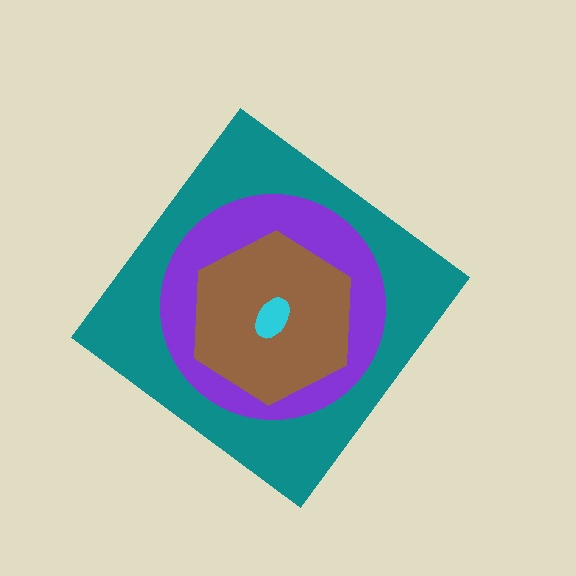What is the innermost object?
The cyan ellipse.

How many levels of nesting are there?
4.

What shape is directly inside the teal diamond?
The purple circle.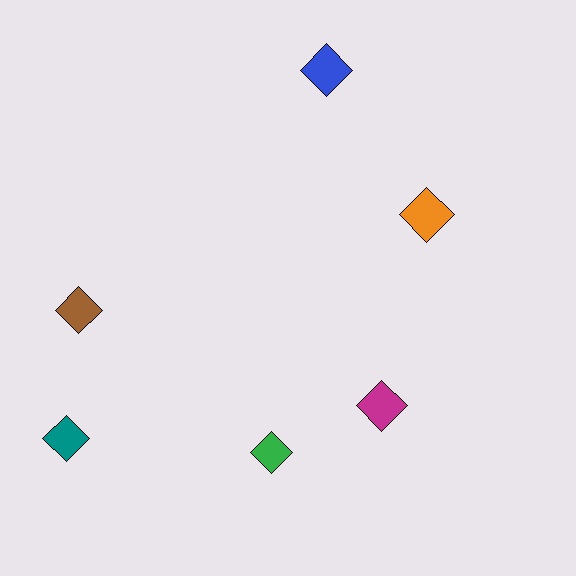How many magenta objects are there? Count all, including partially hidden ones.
There is 1 magenta object.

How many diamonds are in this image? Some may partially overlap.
There are 6 diamonds.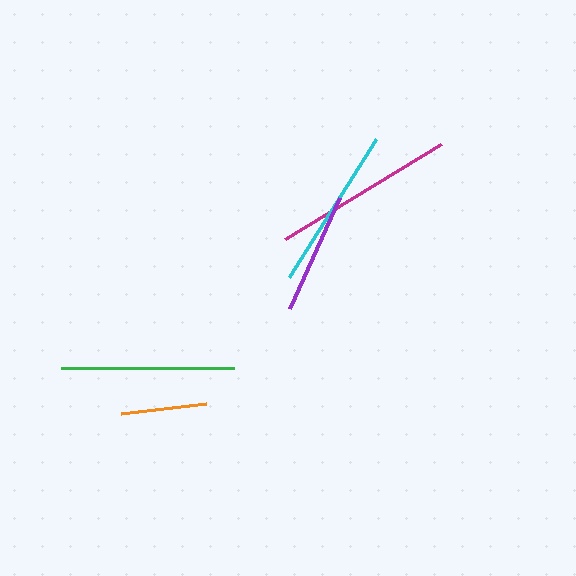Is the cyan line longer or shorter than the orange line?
The cyan line is longer than the orange line.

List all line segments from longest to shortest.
From longest to shortest: magenta, green, cyan, purple, orange.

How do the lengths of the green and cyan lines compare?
The green and cyan lines are approximately the same length.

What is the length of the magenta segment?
The magenta segment is approximately 183 pixels long.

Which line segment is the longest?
The magenta line is the longest at approximately 183 pixels.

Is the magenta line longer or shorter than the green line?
The magenta line is longer than the green line.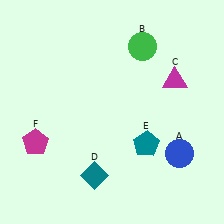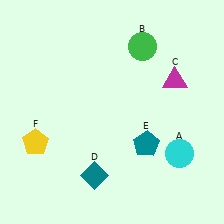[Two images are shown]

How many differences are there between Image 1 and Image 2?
There are 2 differences between the two images.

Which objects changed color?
A changed from blue to cyan. F changed from magenta to yellow.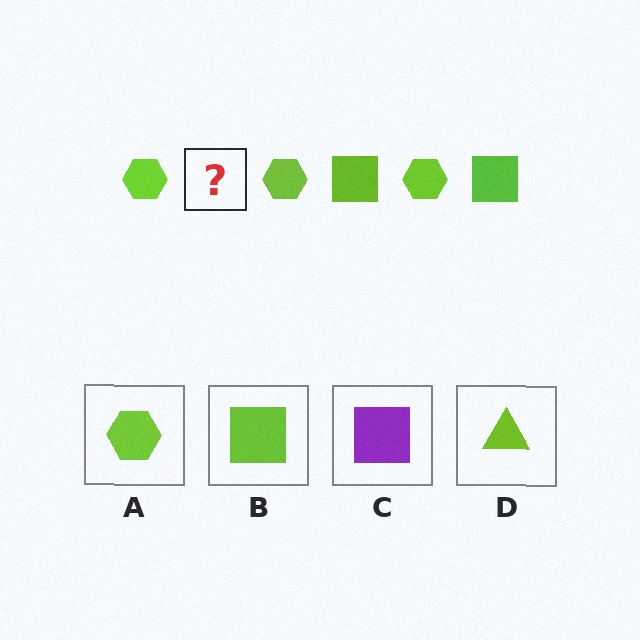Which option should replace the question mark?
Option B.